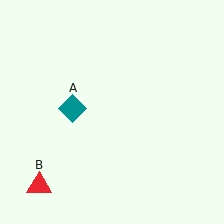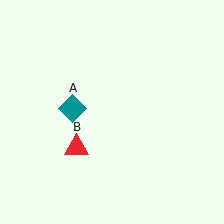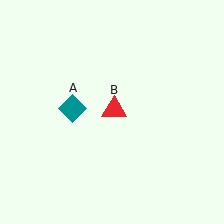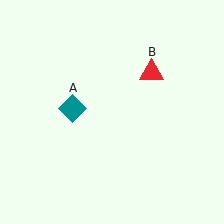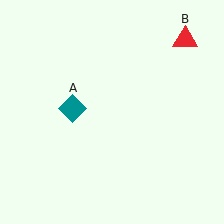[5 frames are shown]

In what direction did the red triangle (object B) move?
The red triangle (object B) moved up and to the right.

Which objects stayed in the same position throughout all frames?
Teal diamond (object A) remained stationary.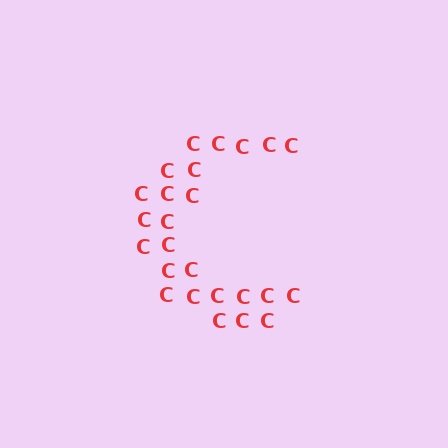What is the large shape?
The large shape is the letter C.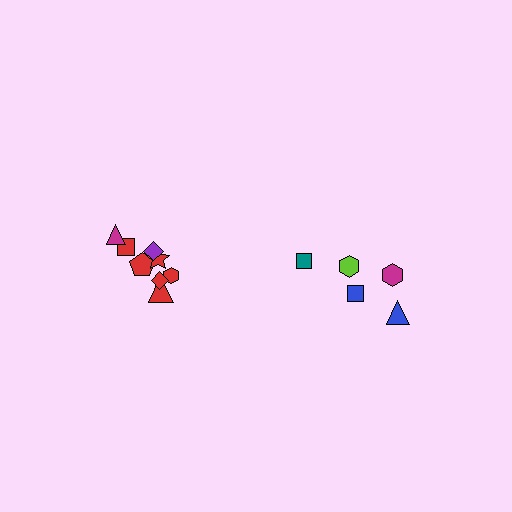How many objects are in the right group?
There are 5 objects.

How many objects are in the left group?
There are 8 objects.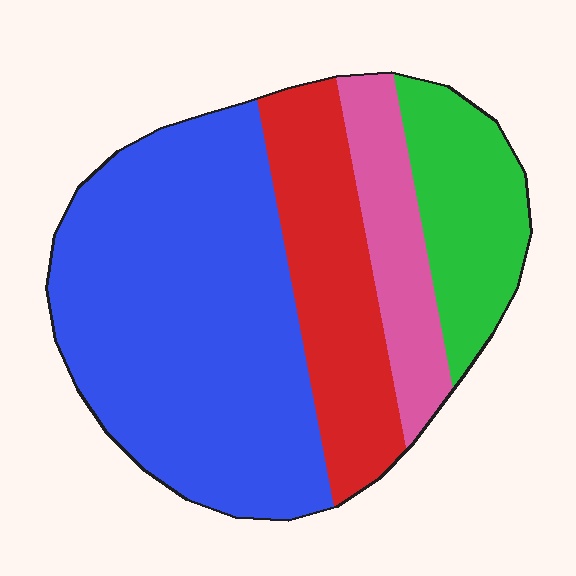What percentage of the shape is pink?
Pink takes up less than a quarter of the shape.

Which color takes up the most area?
Blue, at roughly 50%.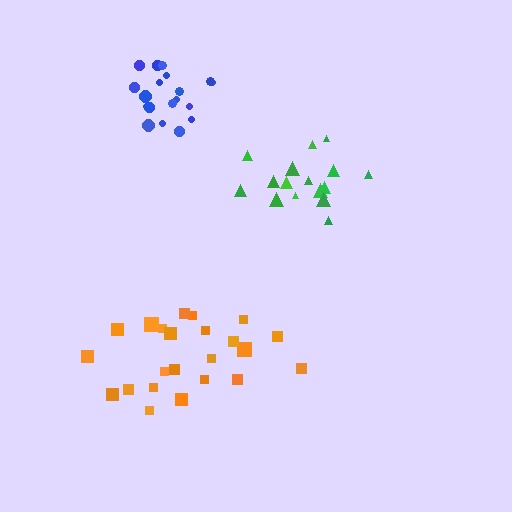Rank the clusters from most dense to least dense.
blue, green, orange.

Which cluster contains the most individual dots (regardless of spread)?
Orange (23).